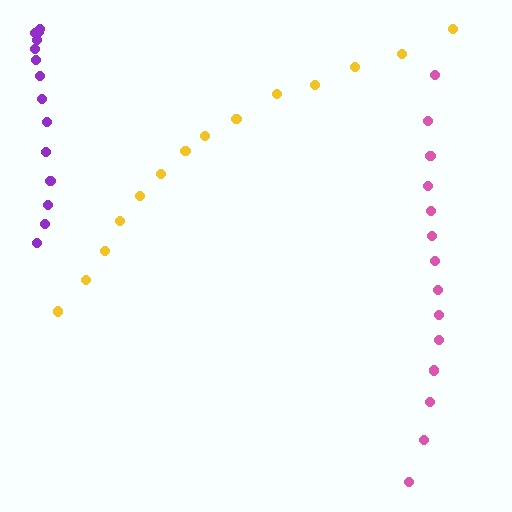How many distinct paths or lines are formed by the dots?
There are 3 distinct paths.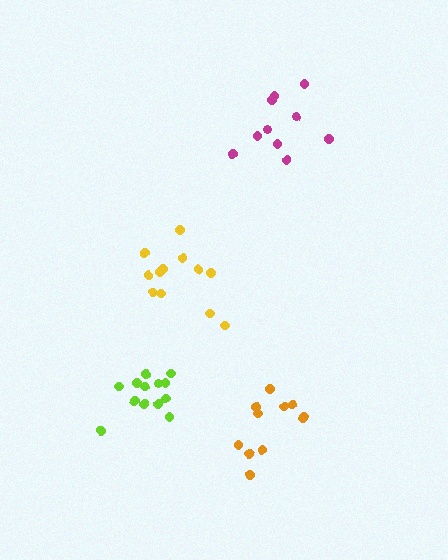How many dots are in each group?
Group 1: 10 dots, Group 2: 11 dots, Group 3: 12 dots, Group 4: 13 dots (46 total).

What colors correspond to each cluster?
The clusters are colored: magenta, orange, yellow, lime.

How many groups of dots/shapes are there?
There are 4 groups.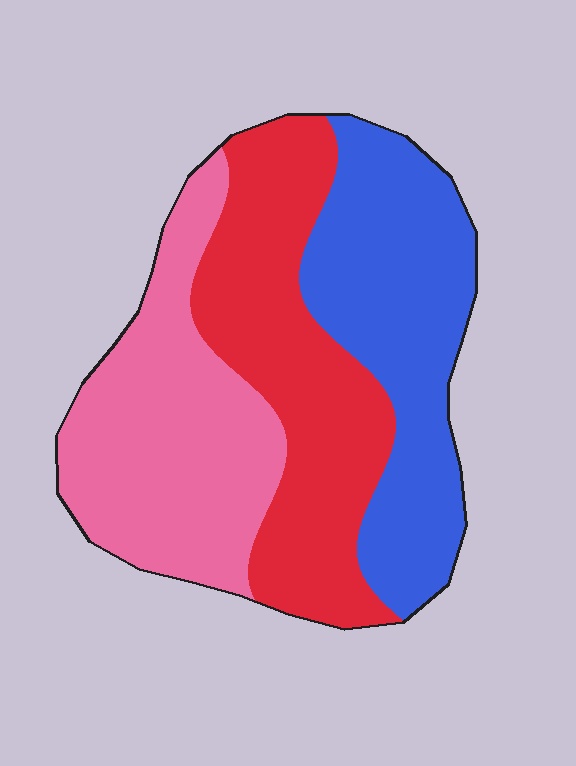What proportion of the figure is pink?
Pink covers about 35% of the figure.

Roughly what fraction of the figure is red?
Red takes up between a quarter and a half of the figure.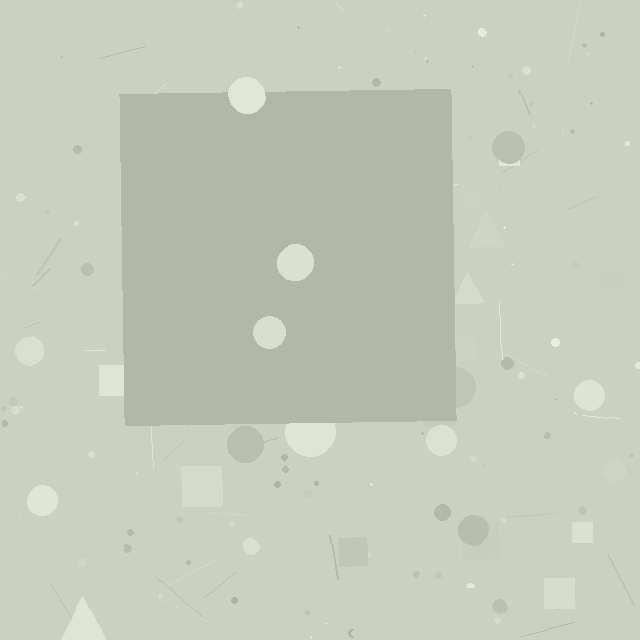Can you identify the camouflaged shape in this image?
The camouflaged shape is a square.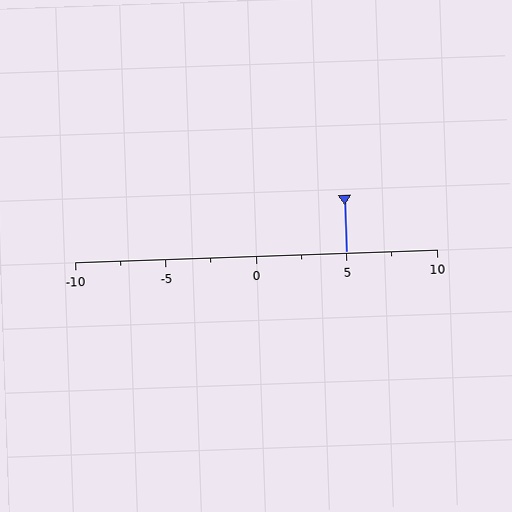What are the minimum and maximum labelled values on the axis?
The axis runs from -10 to 10.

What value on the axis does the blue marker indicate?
The marker indicates approximately 5.